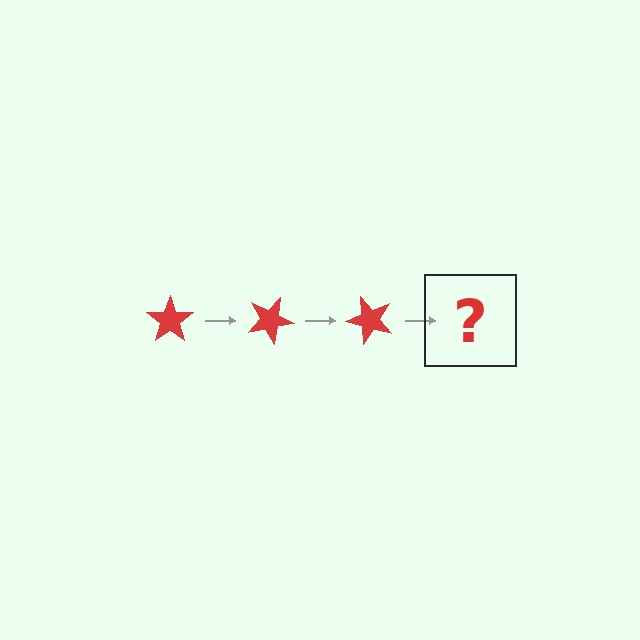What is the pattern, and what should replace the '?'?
The pattern is that the star rotates 25 degrees each step. The '?' should be a red star rotated 75 degrees.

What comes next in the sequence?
The next element should be a red star rotated 75 degrees.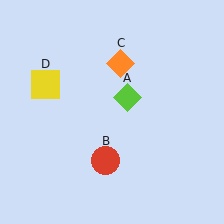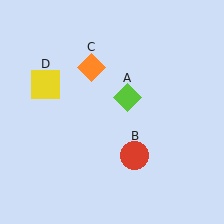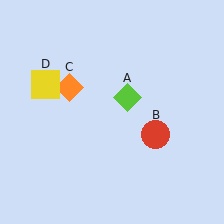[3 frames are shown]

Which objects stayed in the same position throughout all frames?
Lime diamond (object A) and yellow square (object D) remained stationary.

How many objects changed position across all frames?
2 objects changed position: red circle (object B), orange diamond (object C).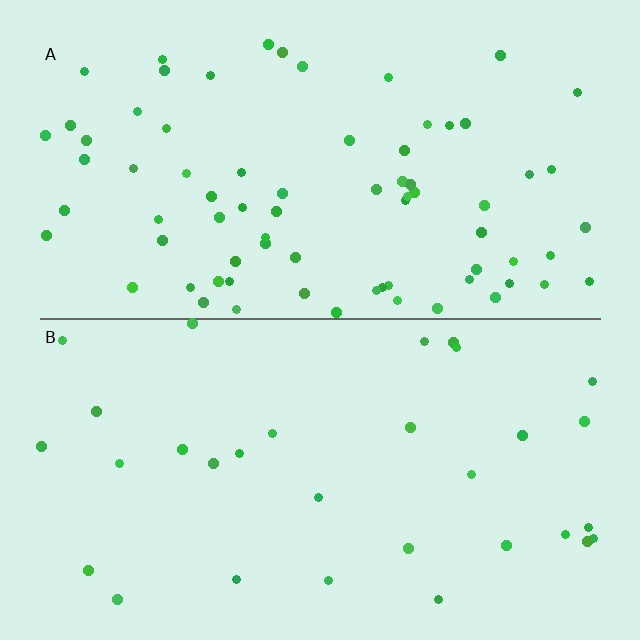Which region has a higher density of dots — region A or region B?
A (the top).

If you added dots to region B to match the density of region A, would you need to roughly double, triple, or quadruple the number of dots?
Approximately double.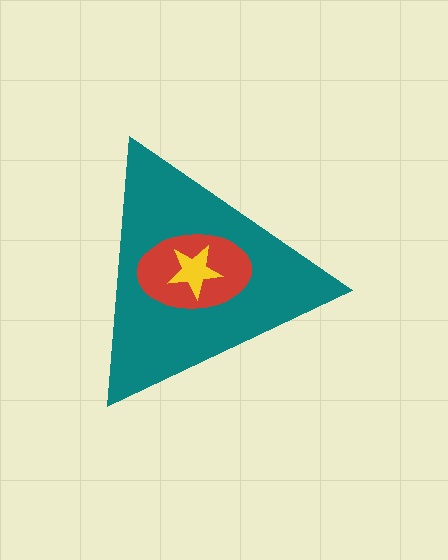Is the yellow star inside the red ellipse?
Yes.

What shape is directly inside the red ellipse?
The yellow star.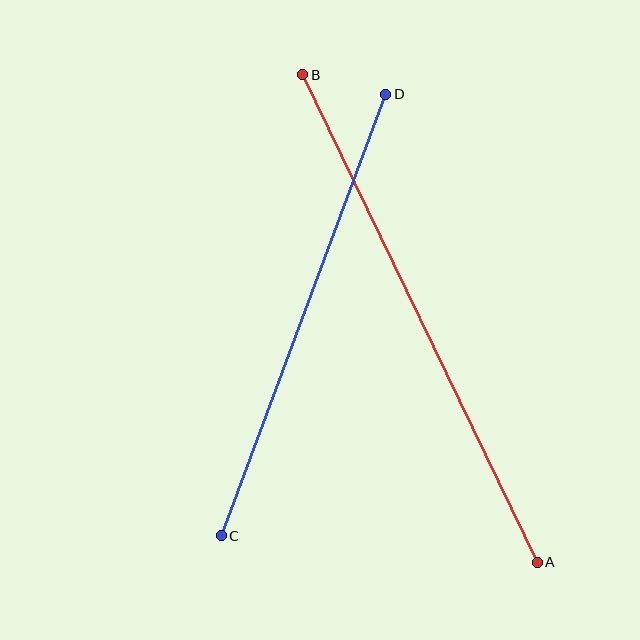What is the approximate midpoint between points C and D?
The midpoint is at approximately (303, 315) pixels.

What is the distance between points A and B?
The distance is approximately 541 pixels.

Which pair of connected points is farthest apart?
Points A and B are farthest apart.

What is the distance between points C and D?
The distance is approximately 471 pixels.